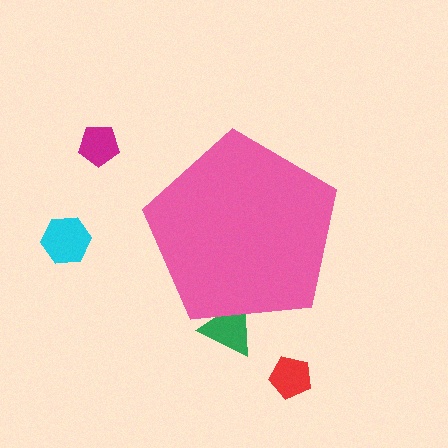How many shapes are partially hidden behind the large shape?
1 shape is partially hidden.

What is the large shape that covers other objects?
A pink pentagon.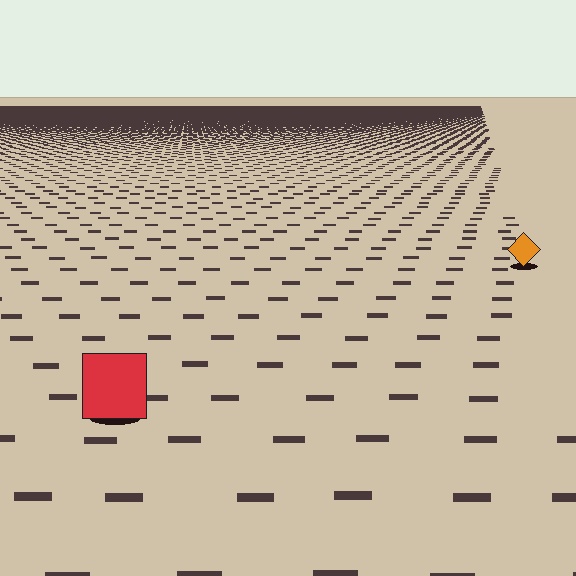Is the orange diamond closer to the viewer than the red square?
No. The red square is closer — you can tell from the texture gradient: the ground texture is coarser near it.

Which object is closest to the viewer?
The red square is closest. The texture marks near it are larger and more spread out.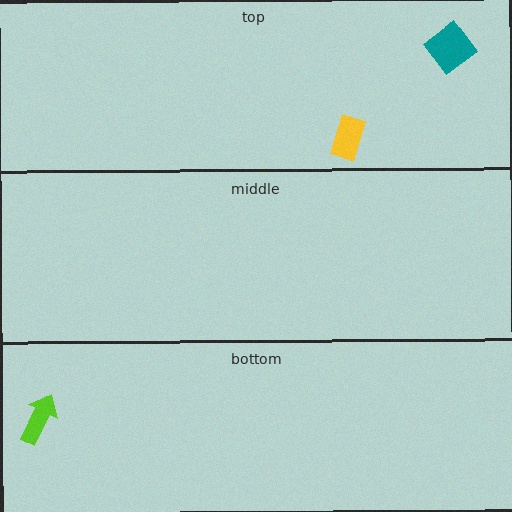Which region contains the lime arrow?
The bottom region.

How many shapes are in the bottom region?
1.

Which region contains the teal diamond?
The top region.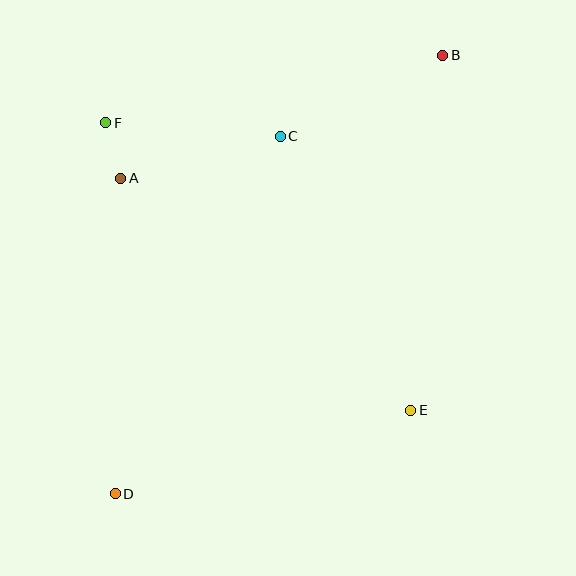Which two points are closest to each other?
Points A and F are closest to each other.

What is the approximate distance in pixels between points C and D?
The distance between C and D is approximately 394 pixels.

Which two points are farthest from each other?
Points B and D are farthest from each other.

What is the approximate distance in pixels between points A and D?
The distance between A and D is approximately 316 pixels.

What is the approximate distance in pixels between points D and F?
The distance between D and F is approximately 371 pixels.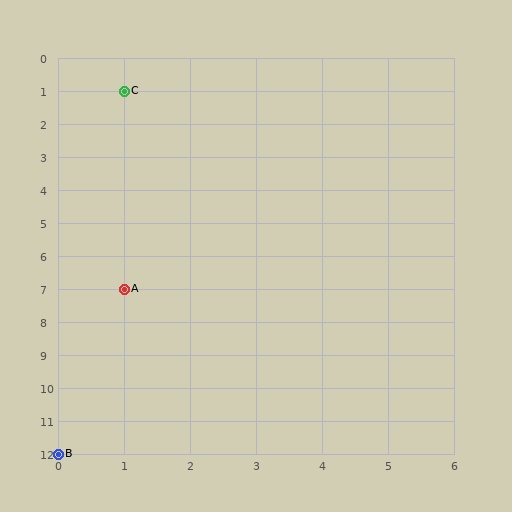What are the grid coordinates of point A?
Point A is at grid coordinates (1, 7).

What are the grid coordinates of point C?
Point C is at grid coordinates (1, 1).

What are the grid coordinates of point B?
Point B is at grid coordinates (0, 12).